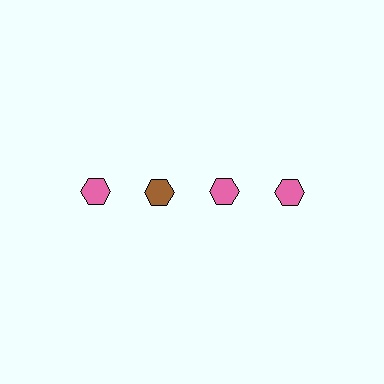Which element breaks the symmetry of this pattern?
The brown hexagon in the top row, second from left column breaks the symmetry. All other shapes are pink hexagons.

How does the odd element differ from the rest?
It has a different color: brown instead of pink.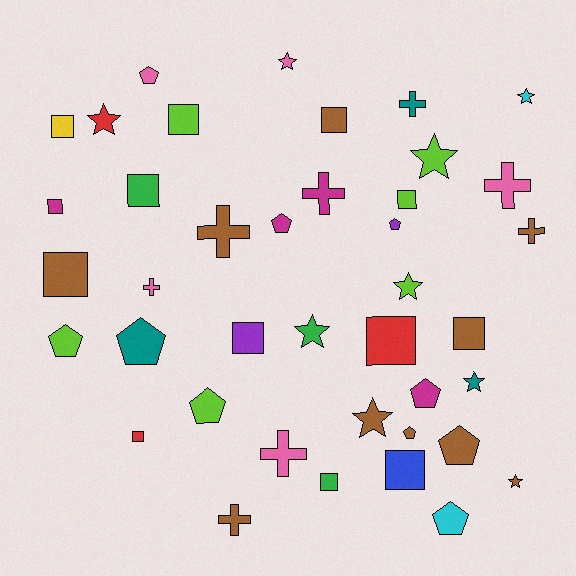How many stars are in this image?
There are 9 stars.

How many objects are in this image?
There are 40 objects.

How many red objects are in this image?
There are 3 red objects.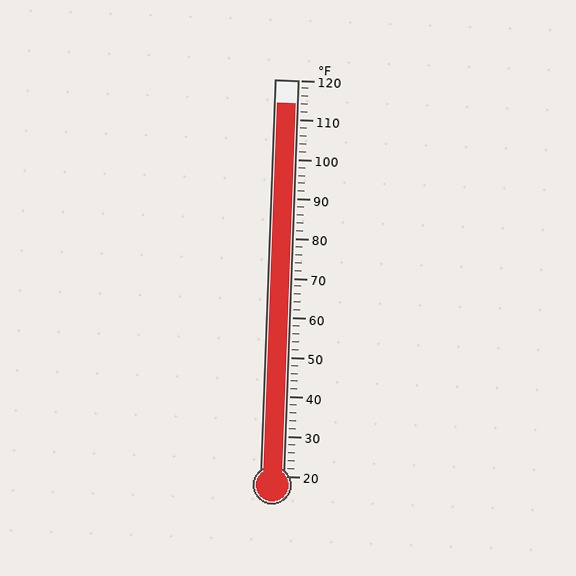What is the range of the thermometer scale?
The thermometer scale ranges from 20°F to 120°F.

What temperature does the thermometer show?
The thermometer shows approximately 114°F.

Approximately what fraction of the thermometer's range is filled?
The thermometer is filled to approximately 95% of its range.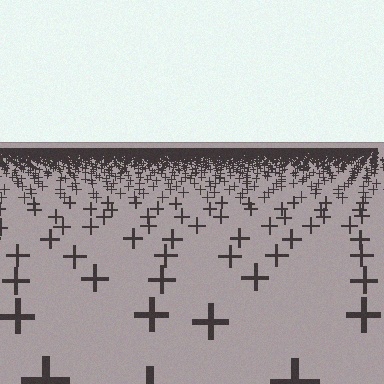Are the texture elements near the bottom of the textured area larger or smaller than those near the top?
Larger. Near the bottom, elements are closer to the viewer and appear at a bigger on-screen size.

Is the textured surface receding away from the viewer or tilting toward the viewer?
The surface is receding away from the viewer. Texture elements get smaller and denser toward the top.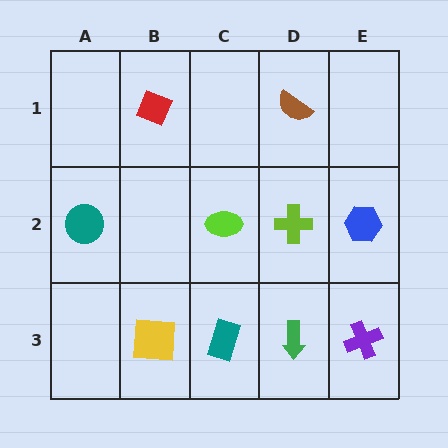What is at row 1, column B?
A red diamond.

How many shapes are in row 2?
4 shapes.